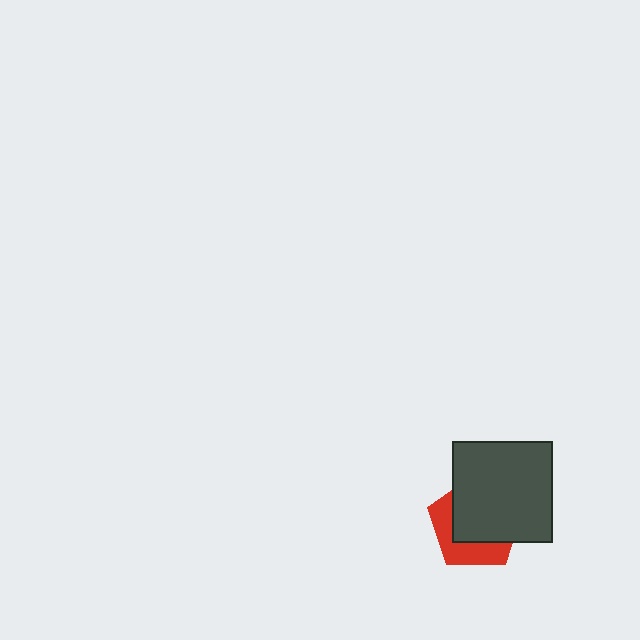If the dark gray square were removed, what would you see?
You would see the complete red pentagon.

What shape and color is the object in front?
The object in front is a dark gray square.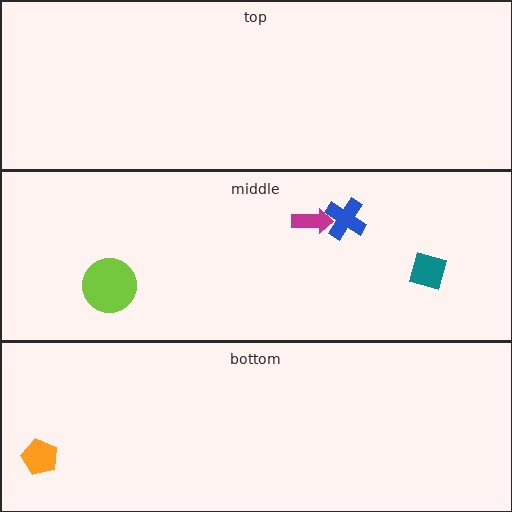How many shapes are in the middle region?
4.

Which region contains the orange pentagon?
The bottom region.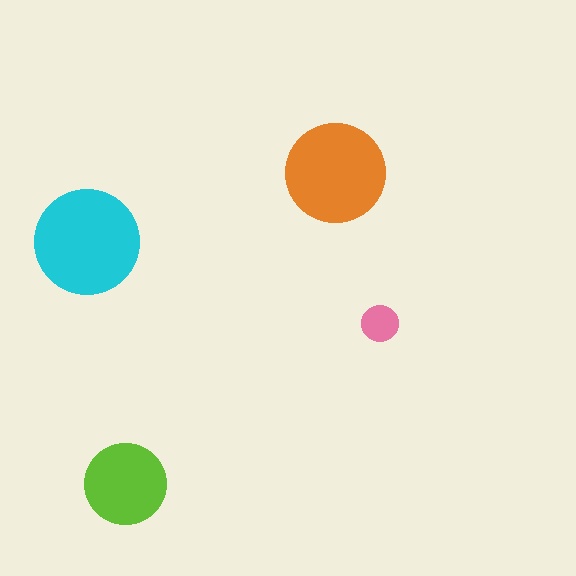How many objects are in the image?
There are 4 objects in the image.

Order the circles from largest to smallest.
the cyan one, the orange one, the lime one, the pink one.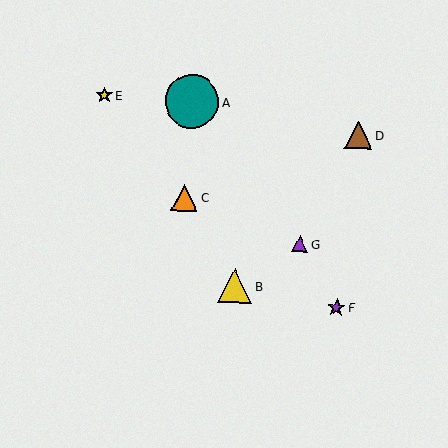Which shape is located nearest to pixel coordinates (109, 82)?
The yellow star (labeled E) at (104, 95) is nearest to that location.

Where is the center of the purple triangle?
The center of the purple triangle is at (300, 244).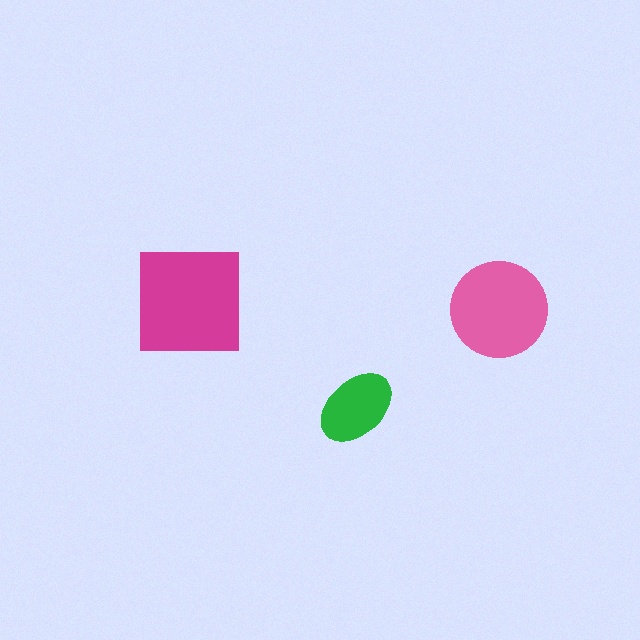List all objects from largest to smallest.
The magenta square, the pink circle, the green ellipse.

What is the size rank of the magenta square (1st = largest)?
1st.